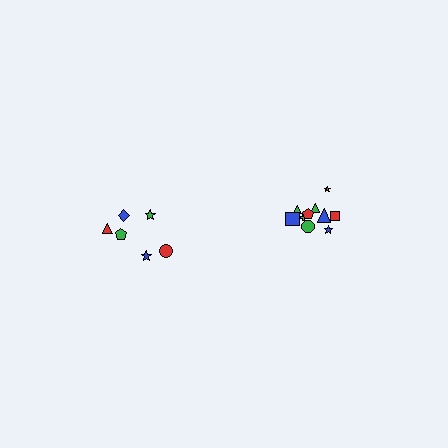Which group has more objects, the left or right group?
The right group.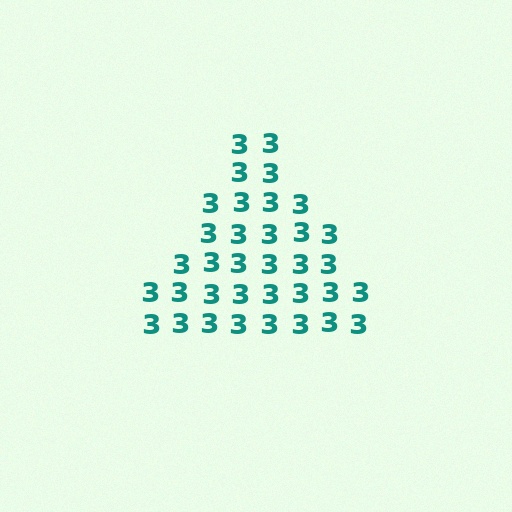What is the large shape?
The large shape is a triangle.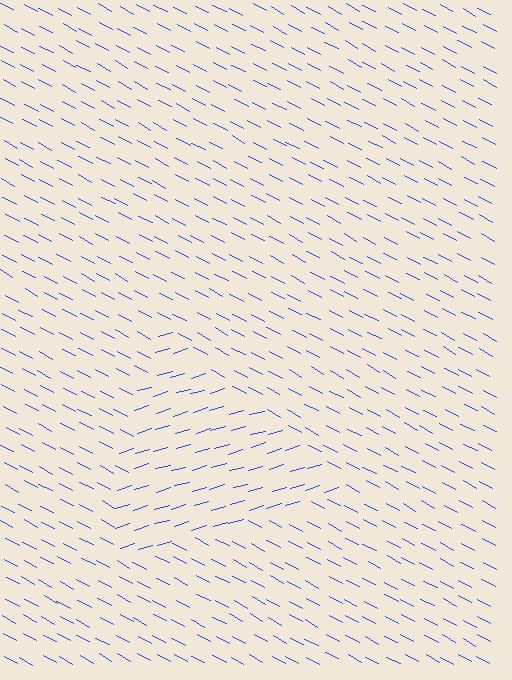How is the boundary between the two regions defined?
The boundary is defined purely by a change in line orientation (approximately 45 degrees difference). All lines are the same color and thickness.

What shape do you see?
I see a triangle.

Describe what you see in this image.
The image is filled with small blue line segments. A triangle region in the image has lines oriented differently from the surrounding lines, creating a visible texture boundary.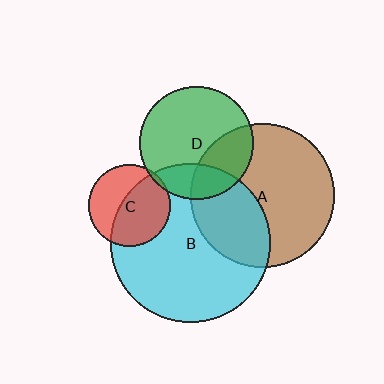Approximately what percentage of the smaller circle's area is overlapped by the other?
Approximately 55%.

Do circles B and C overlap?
Yes.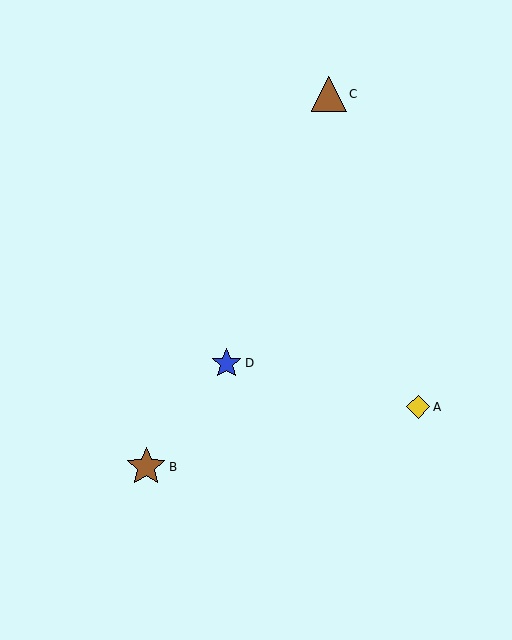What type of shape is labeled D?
Shape D is a blue star.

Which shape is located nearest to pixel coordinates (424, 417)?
The yellow diamond (labeled A) at (418, 407) is nearest to that location.